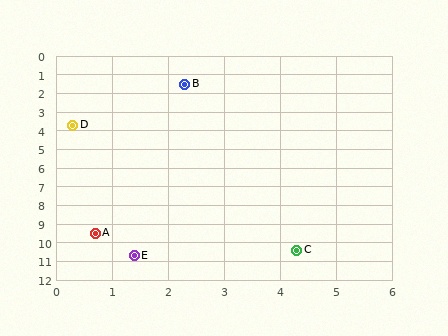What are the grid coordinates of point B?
Point B is at approximately (2.3, 1.5).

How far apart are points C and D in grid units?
Points C and D are about 7.8 grid units apart.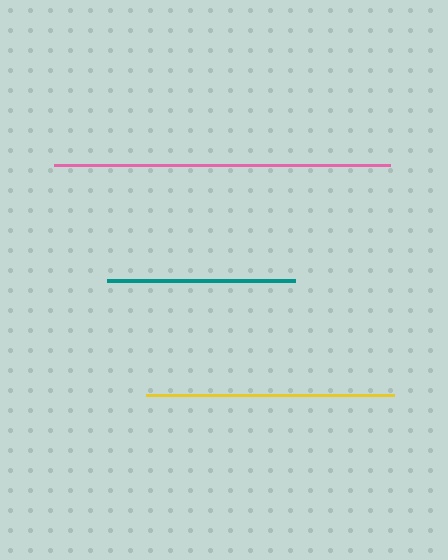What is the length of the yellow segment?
The yellow segment is approximately 247 pixels long.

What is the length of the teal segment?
The teal segment is approximately 188 pixels long.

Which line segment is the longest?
The pink line is the longest at approximately 336 pixels.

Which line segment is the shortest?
The teal line is the shortest at approximately 188 pixels.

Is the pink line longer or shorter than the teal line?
The pink line is longer than the teal line.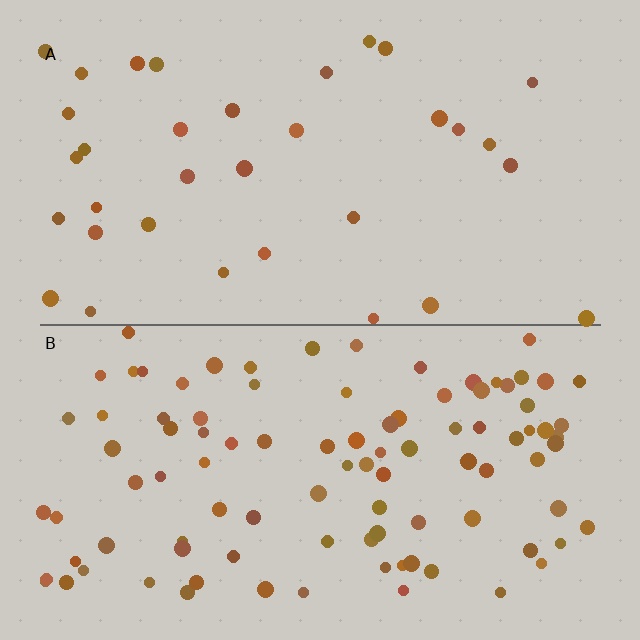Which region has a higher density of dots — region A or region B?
B (the bottom).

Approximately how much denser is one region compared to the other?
Approximately 2.9× — region B over region A.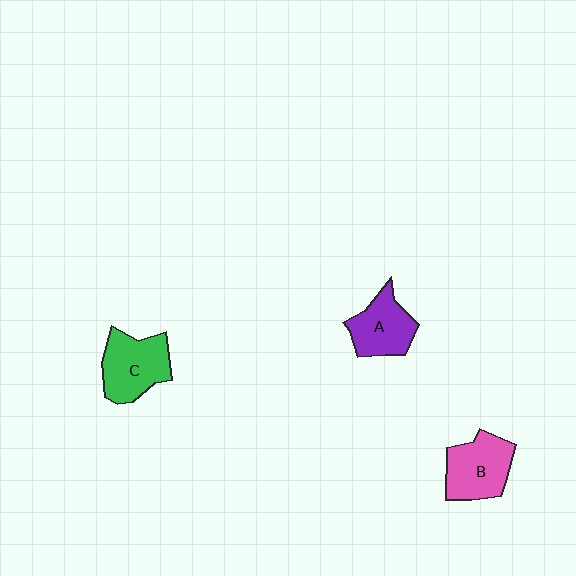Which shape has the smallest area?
Shape A (purple).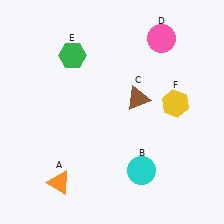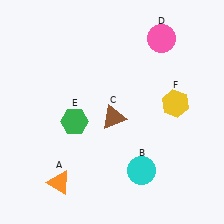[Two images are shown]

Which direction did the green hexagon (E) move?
The green hexagon (E) moved down.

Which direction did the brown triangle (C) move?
The brown triangle (C) moved left.